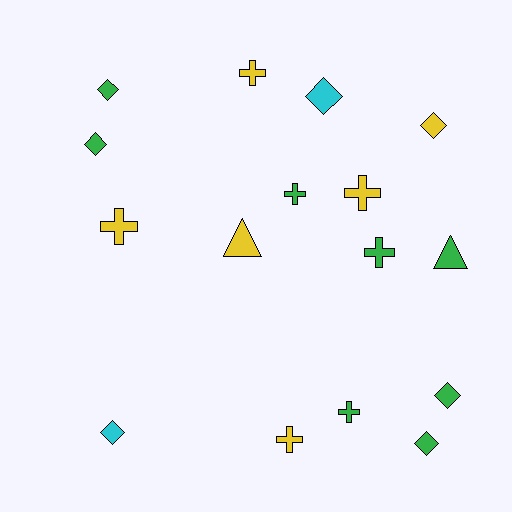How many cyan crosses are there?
There are no cyan crosses.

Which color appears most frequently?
Green, with 8 objects.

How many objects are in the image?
There are 16 objects.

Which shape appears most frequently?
Cross, with 7 objects.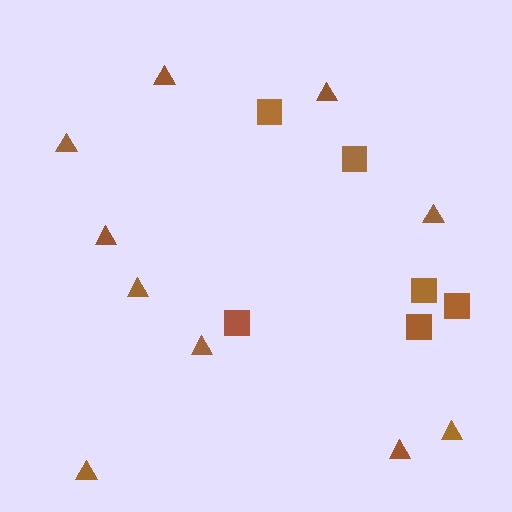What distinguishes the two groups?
There are 2 groups: one group of squares (6) and one group of triangles (10).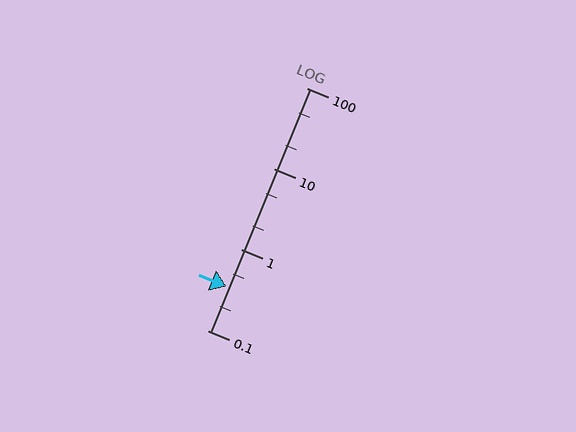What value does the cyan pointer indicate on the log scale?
The pointer indicates approximately 0.35.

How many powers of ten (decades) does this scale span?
The scale spans 3 decades, from 0.1 to 100.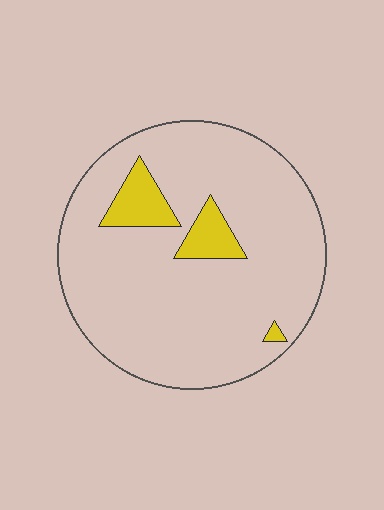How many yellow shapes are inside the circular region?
3.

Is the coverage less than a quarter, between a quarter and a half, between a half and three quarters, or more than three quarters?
Less than a quarter.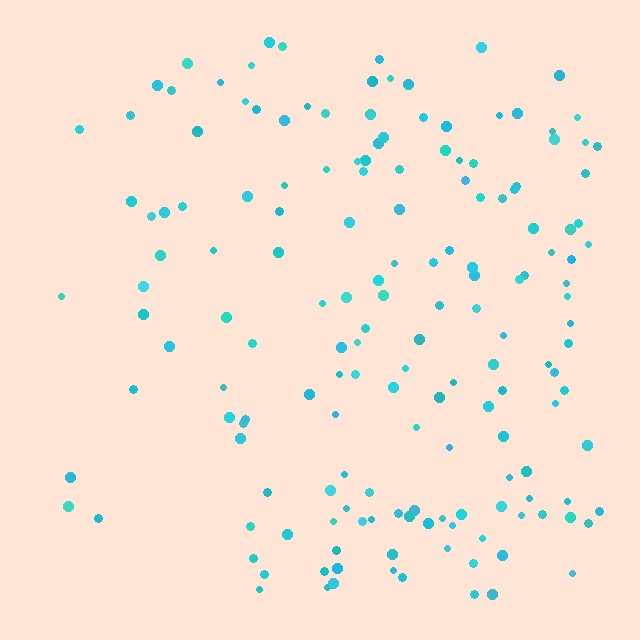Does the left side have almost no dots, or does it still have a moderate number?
Still a moderate number, just noticeably fewer than the right.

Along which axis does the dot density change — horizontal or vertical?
Horizontal.